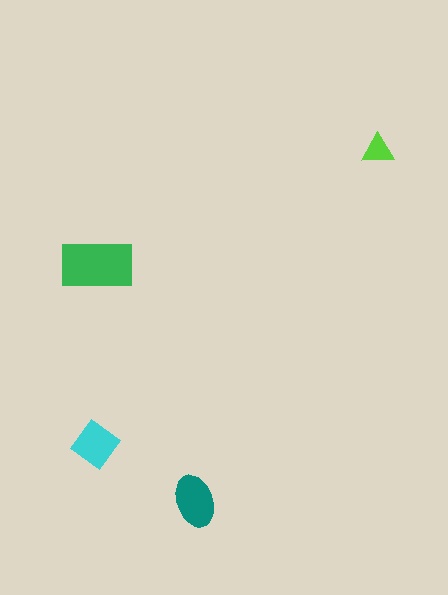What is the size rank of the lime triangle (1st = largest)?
4th.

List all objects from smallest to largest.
The lime triangle, the cyan diamond, the teal ellipse, the green rectangle.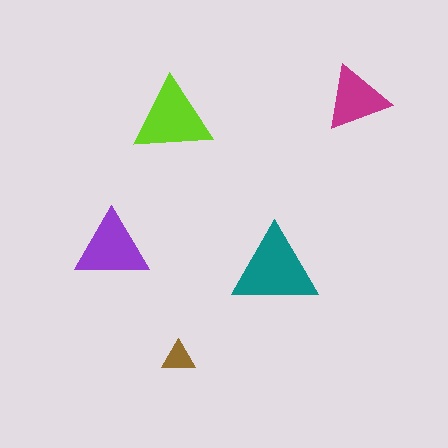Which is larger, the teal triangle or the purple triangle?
The teal one.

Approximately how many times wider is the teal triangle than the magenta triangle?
About 1.5 times wider.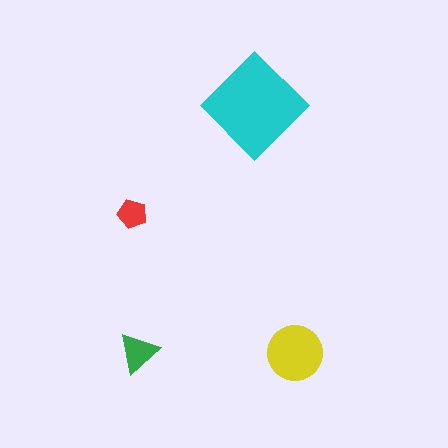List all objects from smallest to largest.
The red pentagon, the green triangle, the yellow circle, the cyan diamond.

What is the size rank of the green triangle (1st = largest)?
3rd.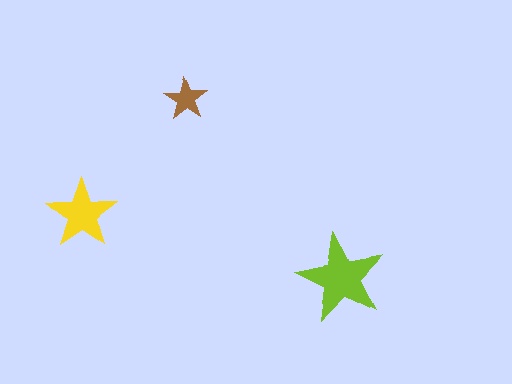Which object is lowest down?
The lime star is bottommost.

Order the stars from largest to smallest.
the lime one, the yellow one, the brown one.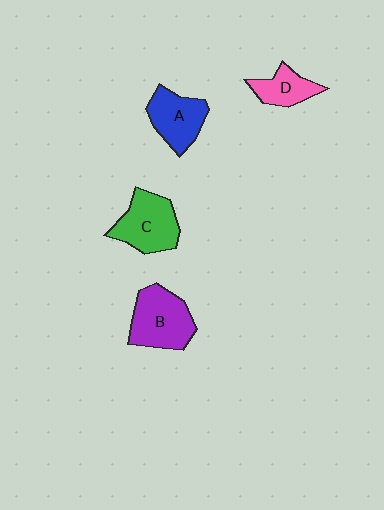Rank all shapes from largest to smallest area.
From largest to smallest: B (purple), C (green), A (blue), D (pink).